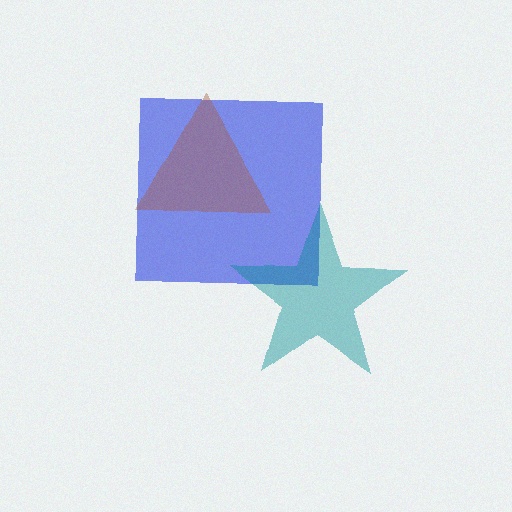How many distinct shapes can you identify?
There are 3 distinct shapes: a blue square, a brown triangle, a teal star.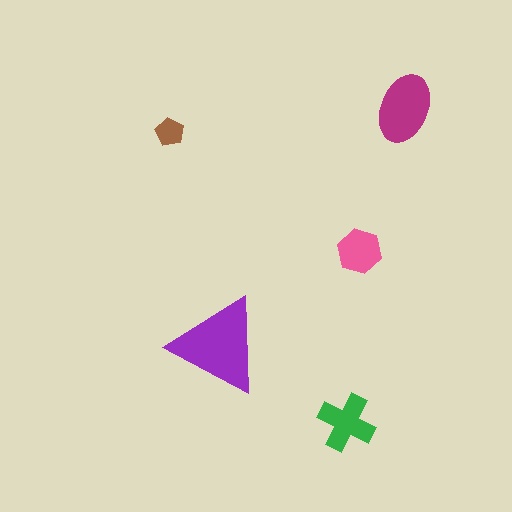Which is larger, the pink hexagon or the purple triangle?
The purple triangle.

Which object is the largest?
The purple triangle.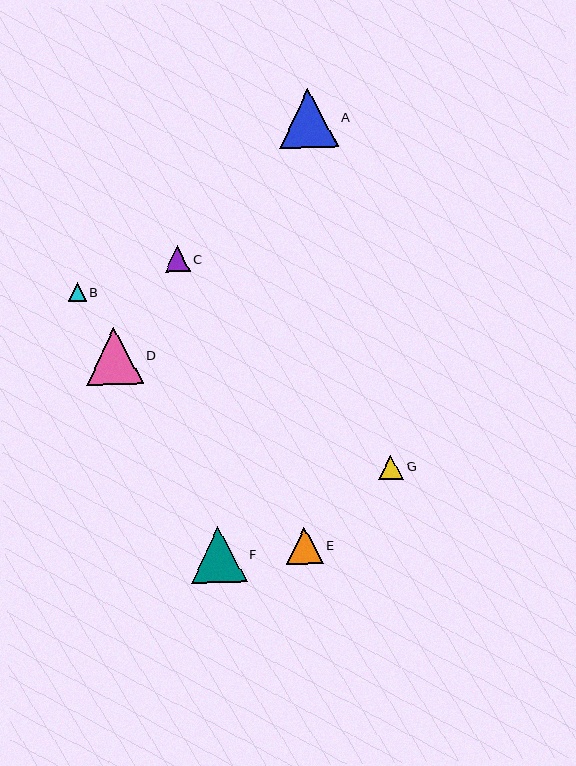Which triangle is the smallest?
Triangle B is the smallest with a size of approximately 18 pixels.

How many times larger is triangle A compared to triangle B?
Triangle A is approximately 3.2 times the size of triangle B.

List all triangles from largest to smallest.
From largest to smallest: A, D, F, E, C, G, B.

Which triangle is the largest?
Triangle A is the largest with a size of approximately 59 pixels.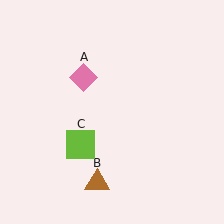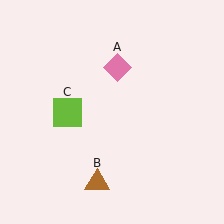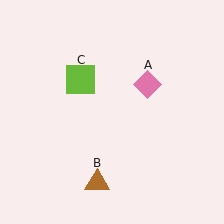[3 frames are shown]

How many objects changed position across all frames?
2 objects changed position: pink diamond (object A), lime square (object C).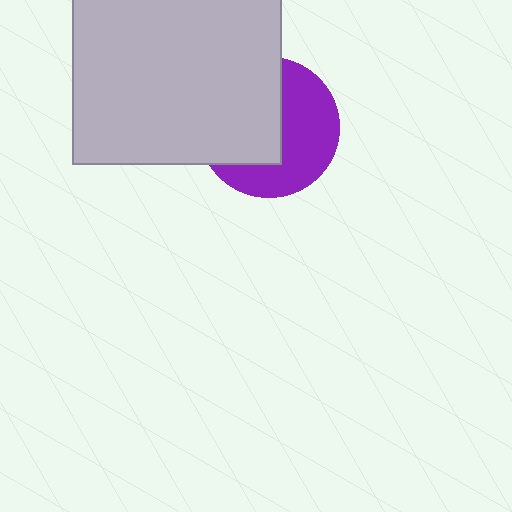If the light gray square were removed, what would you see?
You would see the complete purple circle.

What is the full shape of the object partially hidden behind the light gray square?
The partially hidden object is a purple circle.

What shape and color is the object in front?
The object in front is a light gray square.